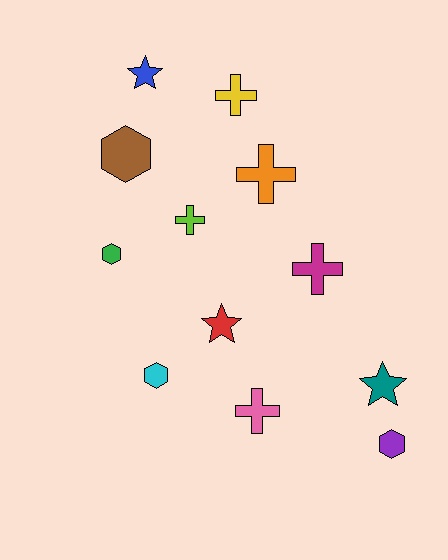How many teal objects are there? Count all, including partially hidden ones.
There is 1 teal object.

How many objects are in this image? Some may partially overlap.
There are 12 objects.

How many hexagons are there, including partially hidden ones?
There are 4 hexagons.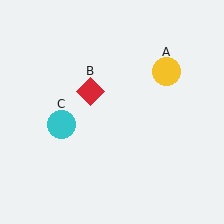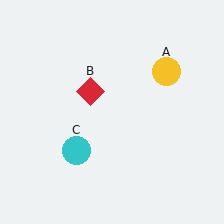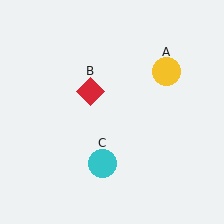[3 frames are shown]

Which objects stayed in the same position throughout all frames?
Yellow circle (object A) and red diamond (object B) remained stationary.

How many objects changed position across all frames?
1 object changed position: cyan circle (object C).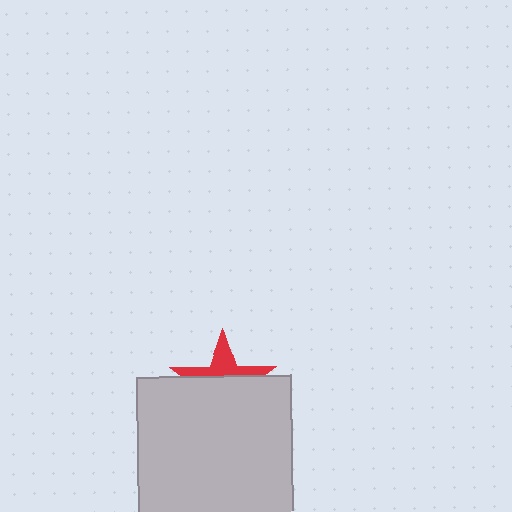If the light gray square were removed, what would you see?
You would see the complete red star.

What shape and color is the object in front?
The object in front is a light gray square.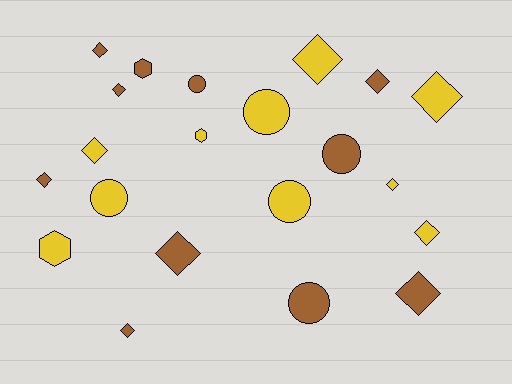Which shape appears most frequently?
Diamond, with 12 objects.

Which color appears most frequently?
Brown, with 11 objects.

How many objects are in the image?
There are 21 objects.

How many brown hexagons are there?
There is 1 brown hexagon.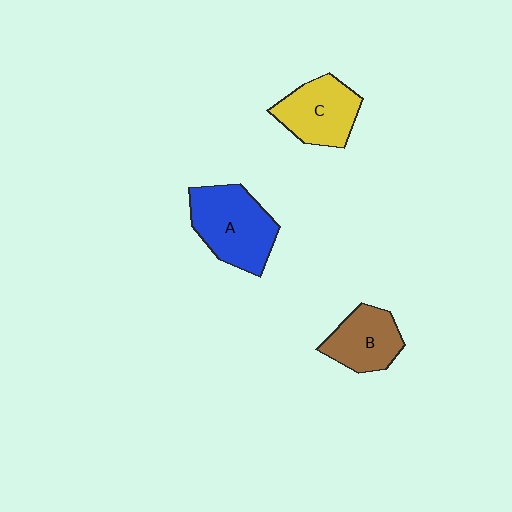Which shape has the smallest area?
Shape B (brown).